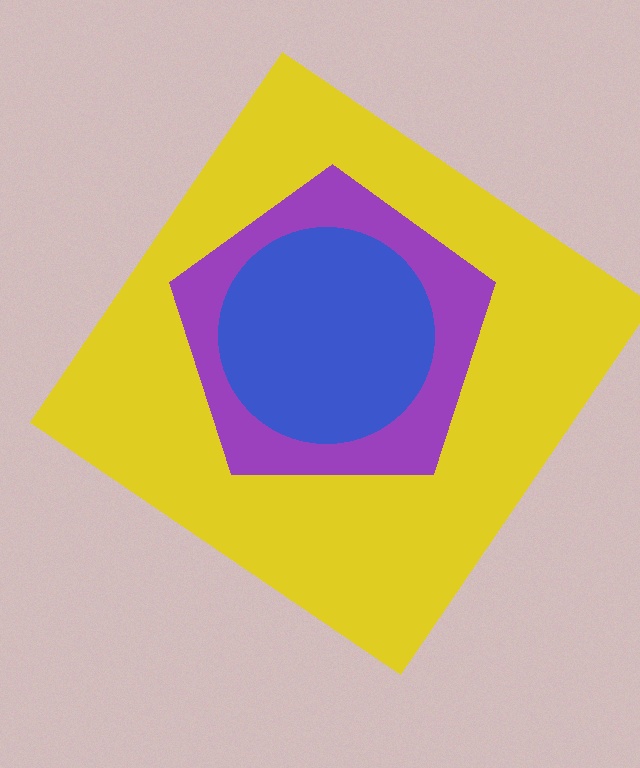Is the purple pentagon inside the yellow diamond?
Yes.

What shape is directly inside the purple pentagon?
The blue circle.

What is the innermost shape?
The blue circle.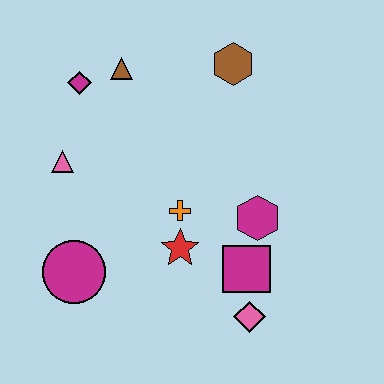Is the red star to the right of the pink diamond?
No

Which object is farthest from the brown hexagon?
The magenta circle is farthest from the brown hexagon.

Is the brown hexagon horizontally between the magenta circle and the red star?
No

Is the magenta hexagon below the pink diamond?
No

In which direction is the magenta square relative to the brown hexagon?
The magenta square is below the brown hexagon.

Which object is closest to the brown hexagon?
The brown triangle is closest to the brown hexagon.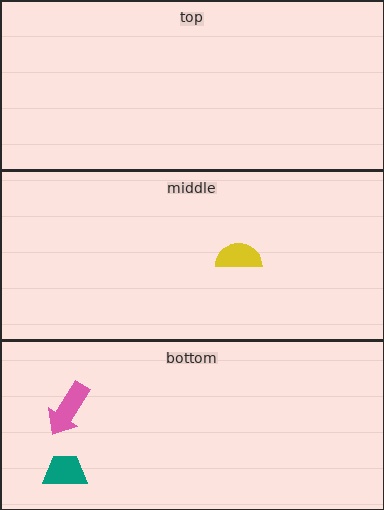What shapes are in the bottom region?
The teal trapezoid, the pink arrow.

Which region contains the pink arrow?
The bottom region.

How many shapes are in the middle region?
1.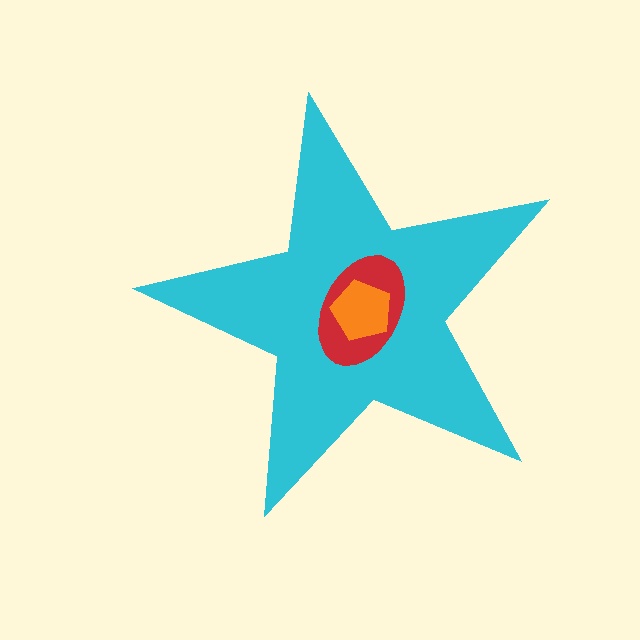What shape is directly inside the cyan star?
The red ellipse.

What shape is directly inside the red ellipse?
The orange pentagon.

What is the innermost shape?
The orange pentagon.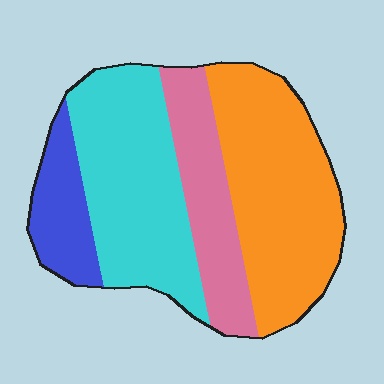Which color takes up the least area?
Blue, at roughly 10%.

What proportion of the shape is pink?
Pink covers roughly 20% of the shape.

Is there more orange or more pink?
Orange.